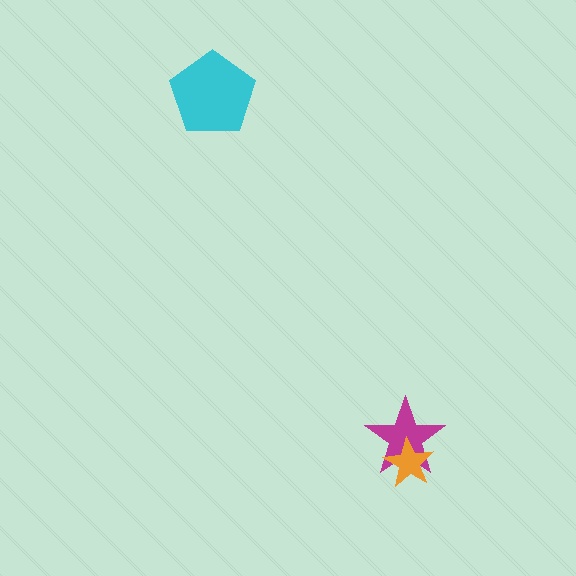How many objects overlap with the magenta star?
1 object overlaps with the magenta star.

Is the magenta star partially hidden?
Yes, it is partially covered by another shape.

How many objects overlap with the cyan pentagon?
0 objects overlap with the cyan pentagon.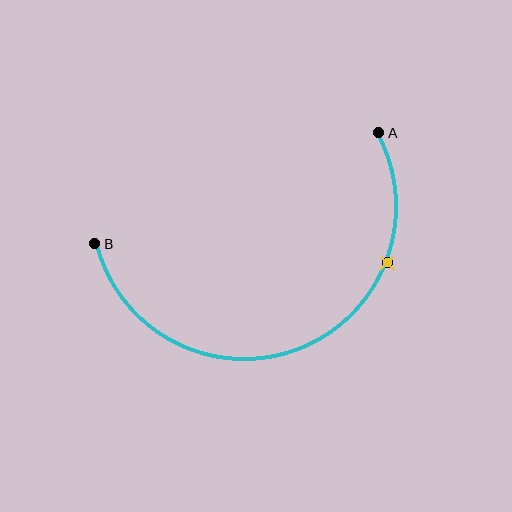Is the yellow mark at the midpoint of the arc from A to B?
No. The yellow mark lies on the arc but is closer to endpoint A. The arc midpoint would be at the point on the curve equidistant along the arc from both A and B.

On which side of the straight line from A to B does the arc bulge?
The arc bulges below the straight line connecting A and B.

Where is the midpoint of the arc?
The arc midpoint is the point on the curve farthest from the straight line joining A and B. It sits below that line.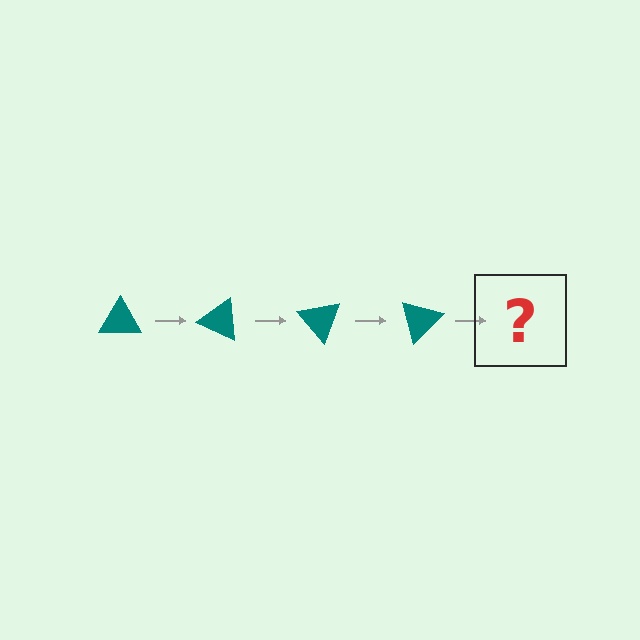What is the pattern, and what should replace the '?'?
The pattern is that the triangle rotates 25 degrees each step. The '?' should be a teal triangle rotated 100 degrees.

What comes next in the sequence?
The next element should be a teal triangle rotated 100 degrees.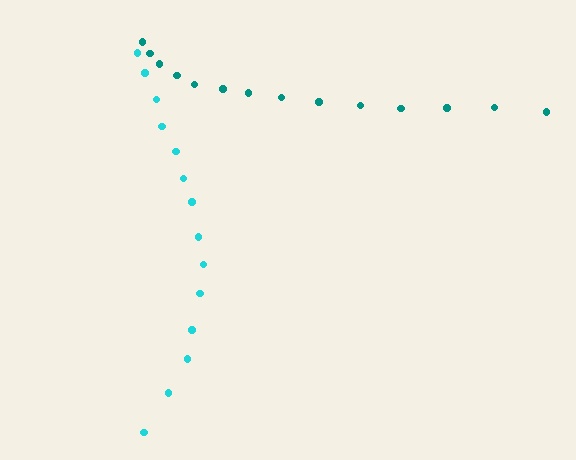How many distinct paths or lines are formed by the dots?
There are 2 distinct paths.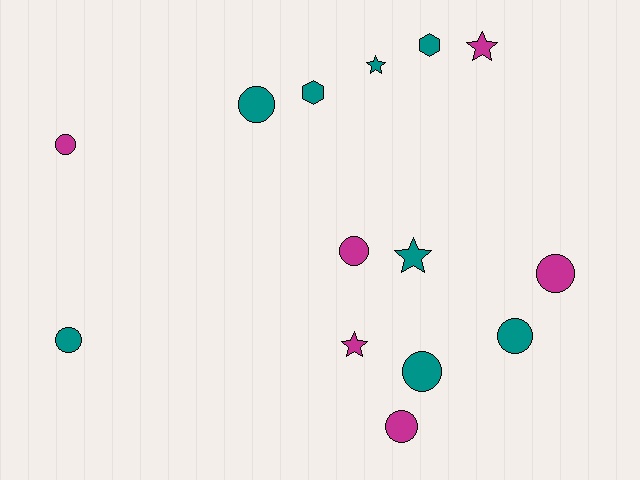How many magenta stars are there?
There are 2 magenta stars.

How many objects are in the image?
There are 14 objects.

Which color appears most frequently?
Teal, with 8 objects.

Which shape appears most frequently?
Circle, with 8 objects.